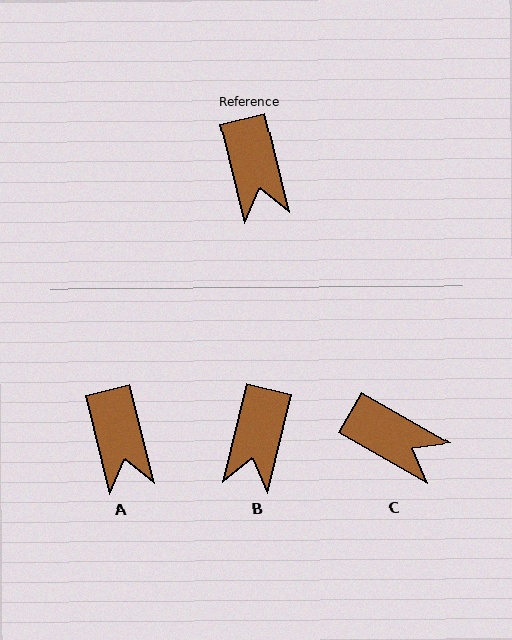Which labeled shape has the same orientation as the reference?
A.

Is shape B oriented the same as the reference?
No, it is off by about 28 degrees.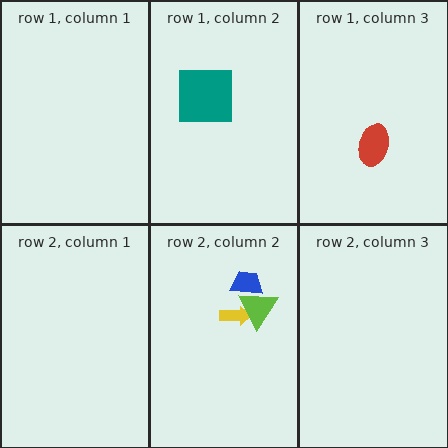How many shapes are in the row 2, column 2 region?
3.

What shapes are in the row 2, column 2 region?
The yellow arrow, the lime triangle, the blue trapezoid.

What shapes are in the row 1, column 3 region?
The red ellipse.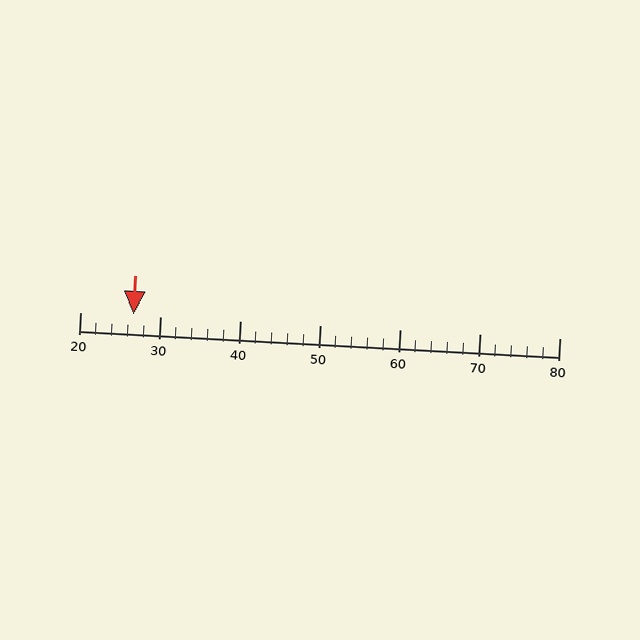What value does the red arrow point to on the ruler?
The red arrow points to approximately 27.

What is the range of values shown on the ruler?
The ruler shows values from 20 to 80.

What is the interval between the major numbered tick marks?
The major tick marks are spaced 10 units apart.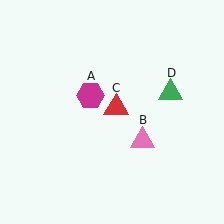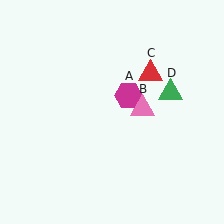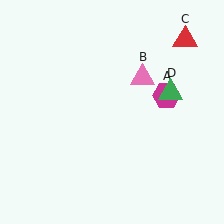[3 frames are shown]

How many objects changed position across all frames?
3 objects changed position: magenta hexagon (object A), pink triangle (object B), red triangle (object C).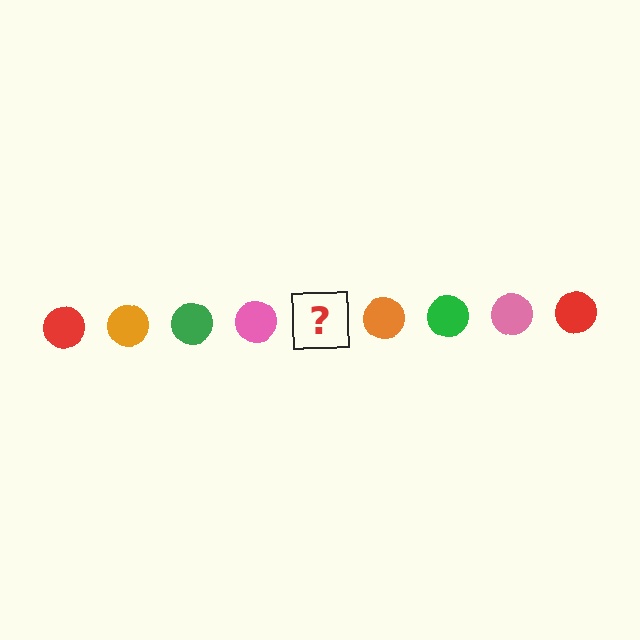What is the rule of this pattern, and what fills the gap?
The rule is that the pattern cycles through red, orange, green, pink circles. The gap should be filled with a red circle.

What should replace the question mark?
The question mark should be replaced with a red circle.